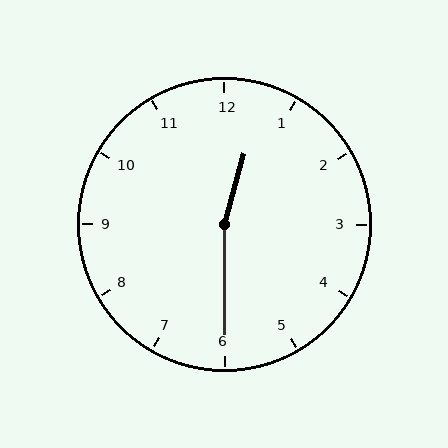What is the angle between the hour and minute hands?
Approximately 165 degrees.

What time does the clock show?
12:30.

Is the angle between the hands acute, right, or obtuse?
It is obtuse.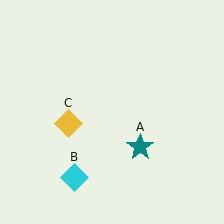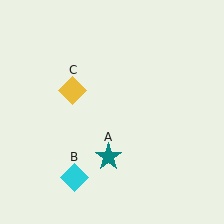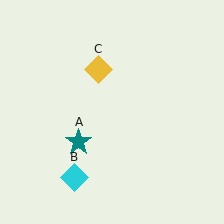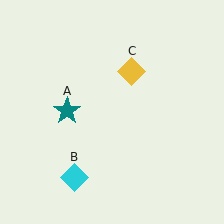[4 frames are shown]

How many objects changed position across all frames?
2 objects changed position: teal star (object A), yellow diamond (object C).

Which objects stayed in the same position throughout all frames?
Cyan diamond (object B) remained stationary.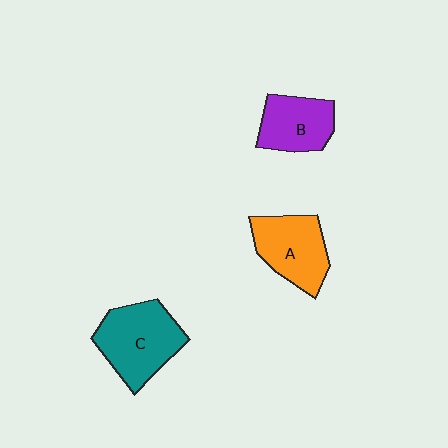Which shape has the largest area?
Shape C (teal).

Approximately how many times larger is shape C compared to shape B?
Approximately 1.4 times.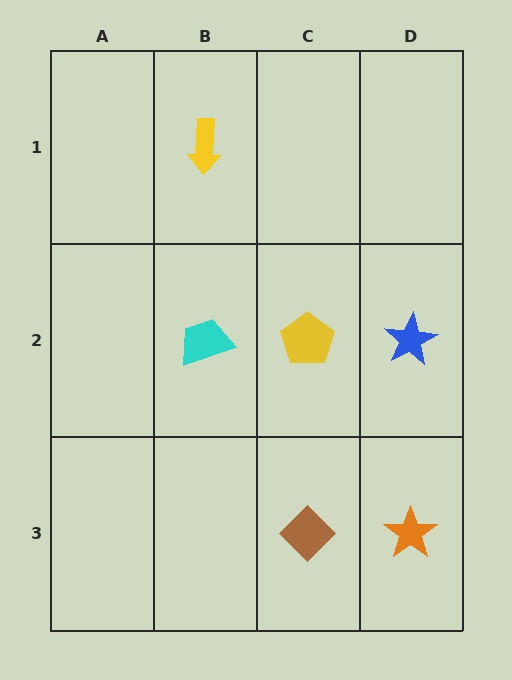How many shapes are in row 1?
1 shape.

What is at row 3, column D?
An orange star.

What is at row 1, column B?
A yellow arrow.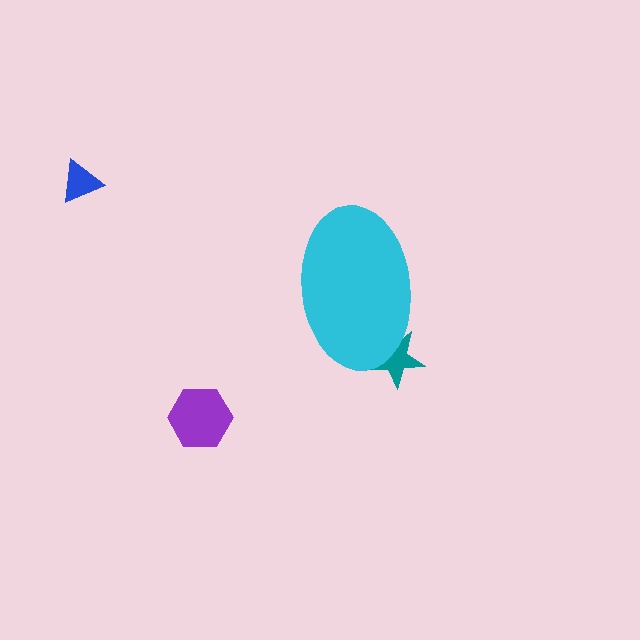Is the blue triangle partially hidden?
No, the blue triangle is fully visible.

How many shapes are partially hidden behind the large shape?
1 shape is partially hidden.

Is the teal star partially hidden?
Yes, the teal star is partially hidden behind the cyan ellipse.